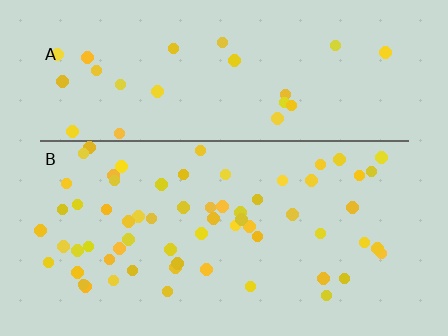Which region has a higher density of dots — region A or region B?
B (the bottom).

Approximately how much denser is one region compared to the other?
Approximately 2.3× — region B over region A.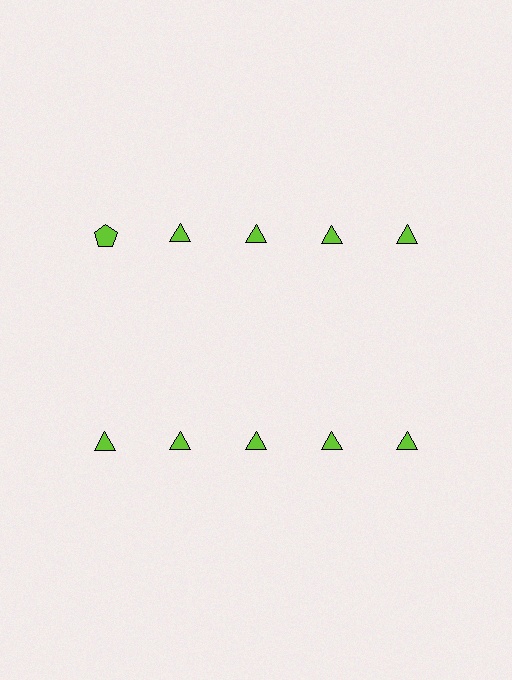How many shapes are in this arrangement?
There are 10 shapes arranged in a grid pattern.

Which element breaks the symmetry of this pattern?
The lime pentagon in the top row, leftmost column breaks the symmetry. All other shapes are lime triangles.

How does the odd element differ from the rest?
It has a different shape: pentagon instead of triangle.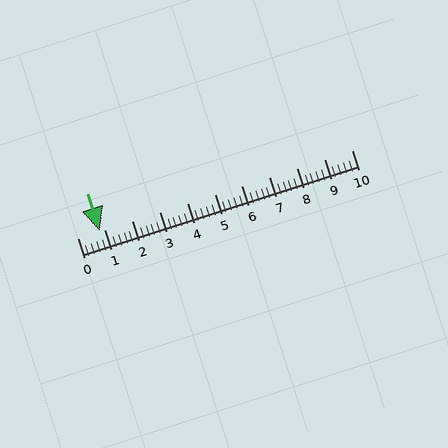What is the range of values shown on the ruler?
The ruler shows values from 0 to 10.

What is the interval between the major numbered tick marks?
The major tick marks are spaced 1 units apart.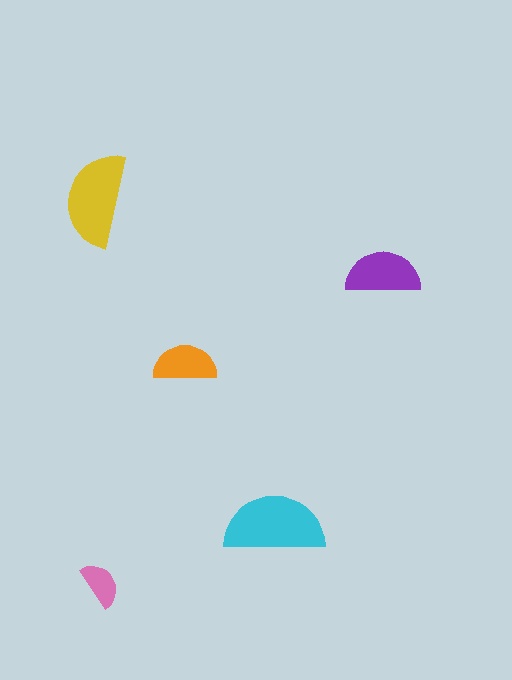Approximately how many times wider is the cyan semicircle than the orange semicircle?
About 1.5 times wider.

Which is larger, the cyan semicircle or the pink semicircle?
The cyan one.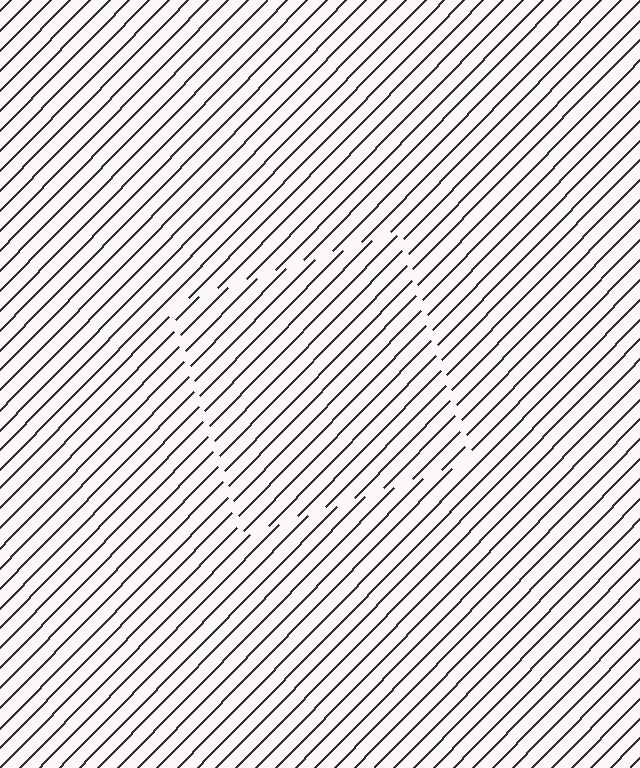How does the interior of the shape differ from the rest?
The interior of the shape contains the same grating, shifted by half a period — the contour is defined by the phase discontinuity where line-ends from the inner and outer gratings abut.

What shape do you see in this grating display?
An illusory square. The interior of the shape contains the same grating, shifted by half a period — the contour is defined by the phase discontinuity where line-ends from the inner and outer gratings abut.